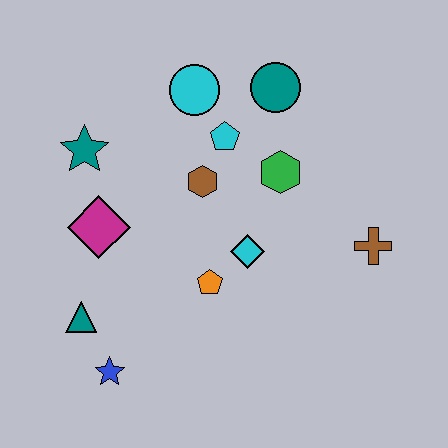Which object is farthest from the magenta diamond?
The brown cross is farthest from the magenta diamond.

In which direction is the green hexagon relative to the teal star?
The green hexagon is to the right of the teal star.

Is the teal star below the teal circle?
Yes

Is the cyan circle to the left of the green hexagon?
Yes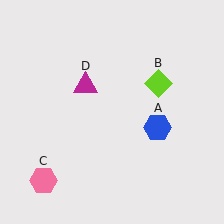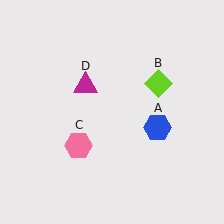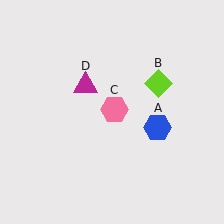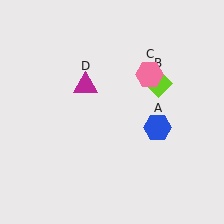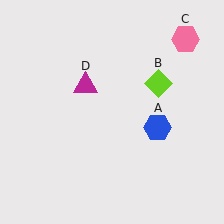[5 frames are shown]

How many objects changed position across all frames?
1 object changed position: pink hexagon (object C).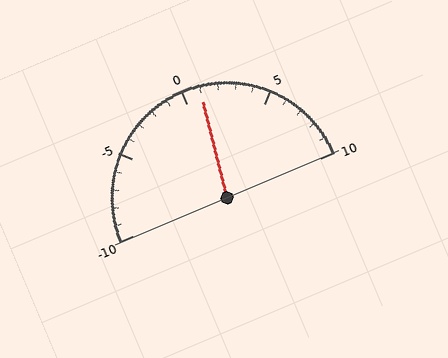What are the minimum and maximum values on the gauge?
The gauge ranges from -10 to 10.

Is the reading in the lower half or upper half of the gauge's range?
The reading is in the upper half of the range (-10 to 10).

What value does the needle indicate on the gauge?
The needle indicates approximately 1.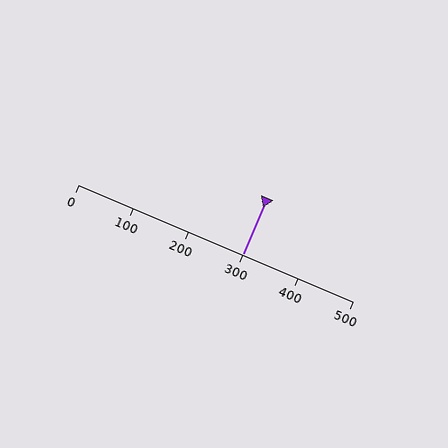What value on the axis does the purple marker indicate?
The marker indicates approximately 300.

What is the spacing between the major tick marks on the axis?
The major ticks are spaced 100 apart.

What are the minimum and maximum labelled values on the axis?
The axis runs from 0 to 500.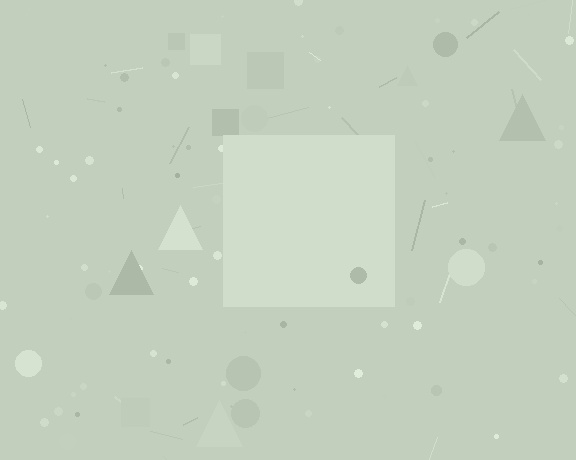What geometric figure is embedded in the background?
A square is embedded in the background.